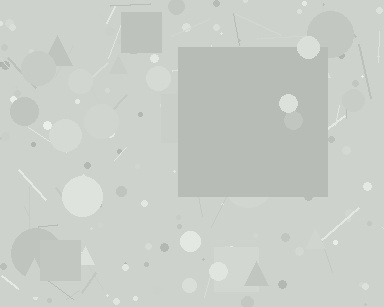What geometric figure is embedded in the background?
A square is embedded in the background.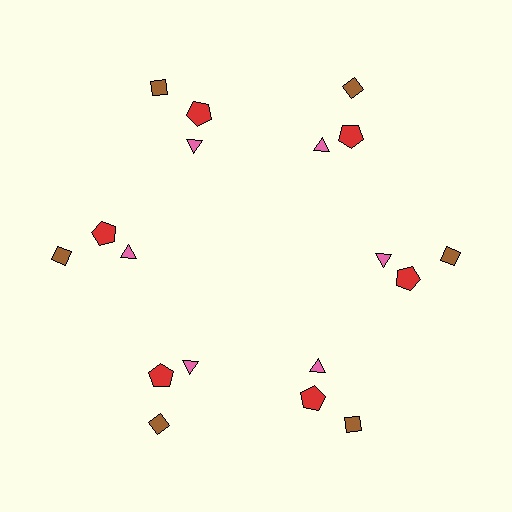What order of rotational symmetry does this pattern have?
This pattern has 6-fold rotational symmetry.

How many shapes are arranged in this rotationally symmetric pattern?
There are 18 shapes, arranged in 6 groups of 3.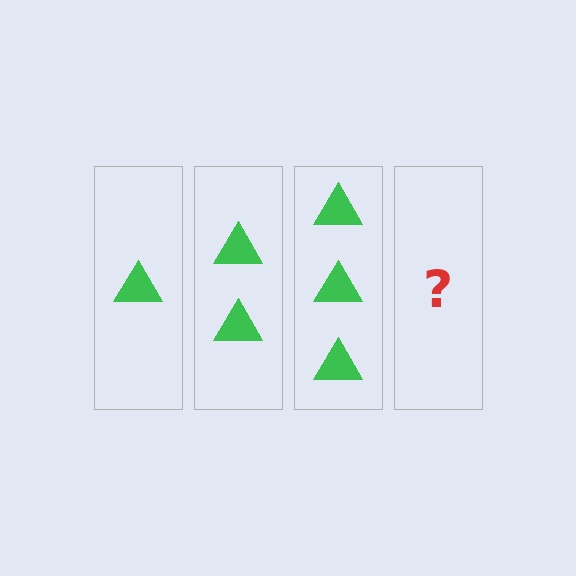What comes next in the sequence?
The next element should be 4 triangles.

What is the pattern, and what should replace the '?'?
The pattern is that each step adds one more triangle. The '?' should be 4 triangles.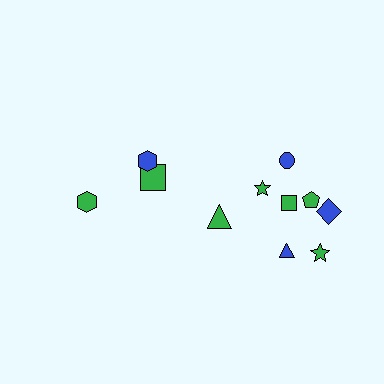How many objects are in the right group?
There are 8 objects.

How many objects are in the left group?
There are 3 objects.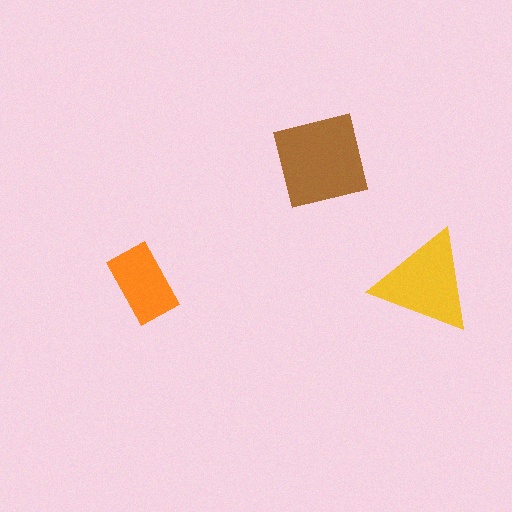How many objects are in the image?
There are 3 objects in the image.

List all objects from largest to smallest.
The brown square, the yellow triangle, the orange rectangle.